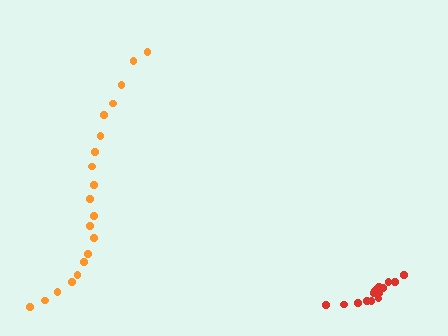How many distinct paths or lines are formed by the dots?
There are 2 distinct paths.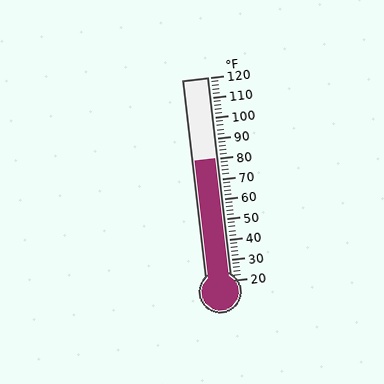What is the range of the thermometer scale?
The thermometer scale ranges from 20°F to 120°F.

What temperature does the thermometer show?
The thermometer shows approximately 80°F.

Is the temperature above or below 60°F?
The temperature is above 60°F.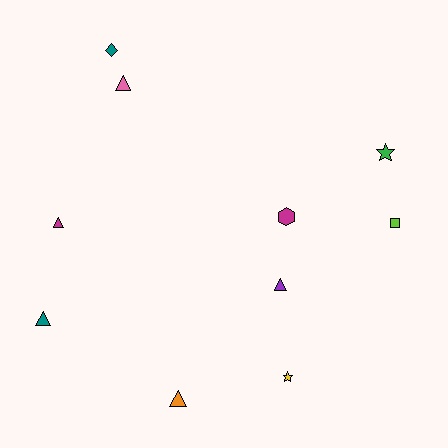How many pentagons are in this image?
There are no pentagons.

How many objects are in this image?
There are 10 objects.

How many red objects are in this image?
There are no red objects.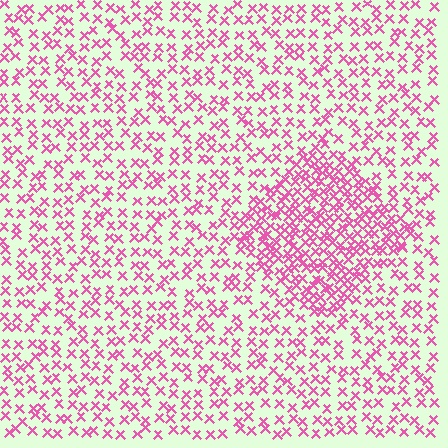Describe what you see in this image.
The image contains small pink elements arranged at two different densities. A diamond-shaped region is visible where the elements are more densely packed than the surrounding area.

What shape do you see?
I see a diamond.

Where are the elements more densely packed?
The elements are more densely packed inside the diamond boundary.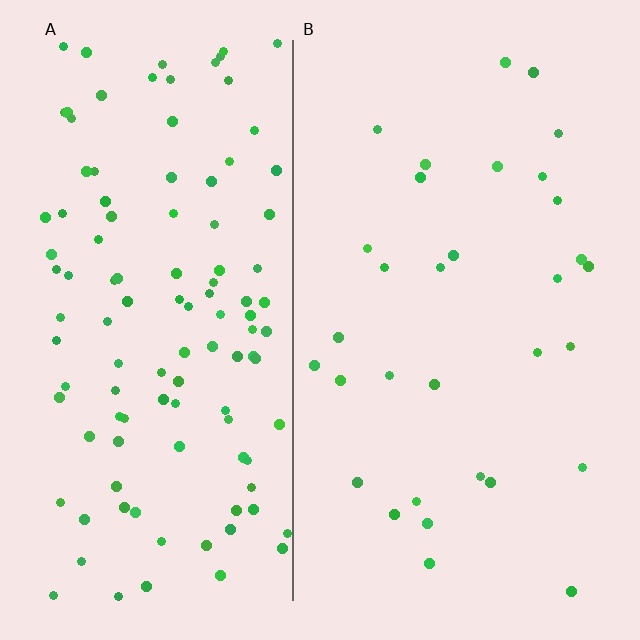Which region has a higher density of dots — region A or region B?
A (the left).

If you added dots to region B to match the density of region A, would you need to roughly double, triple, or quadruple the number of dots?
Approximately quadruple.